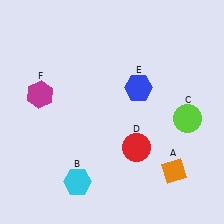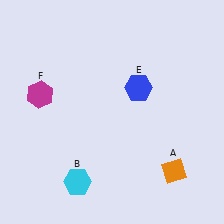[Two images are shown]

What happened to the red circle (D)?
The red circle (D) was removed in Image 2. It was in the bottom-right area of Image 1.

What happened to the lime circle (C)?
The lime circle (C) was removed in Image 2. It was in the bottom-right area of Image 1.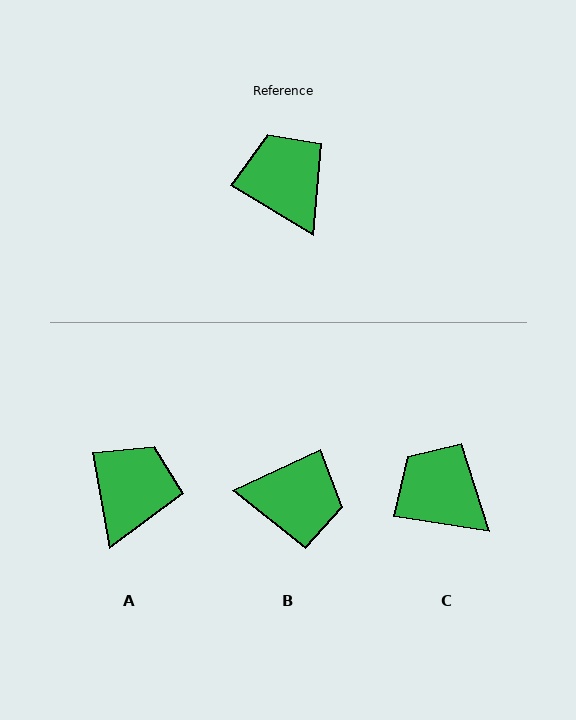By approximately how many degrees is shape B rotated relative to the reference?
Approximately 123 degrees clockwise.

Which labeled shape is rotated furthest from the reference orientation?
B, about 123 degrees away.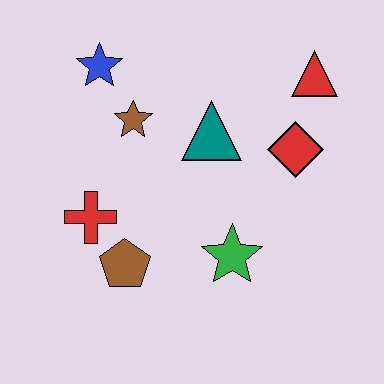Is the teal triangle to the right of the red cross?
Yes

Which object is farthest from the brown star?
The red triangle is farthest from the brown star.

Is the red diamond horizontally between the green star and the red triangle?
Yes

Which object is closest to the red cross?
The brown pentagon is closest to the red cross.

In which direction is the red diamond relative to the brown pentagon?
The red diamond is to the right of the brown pentagon.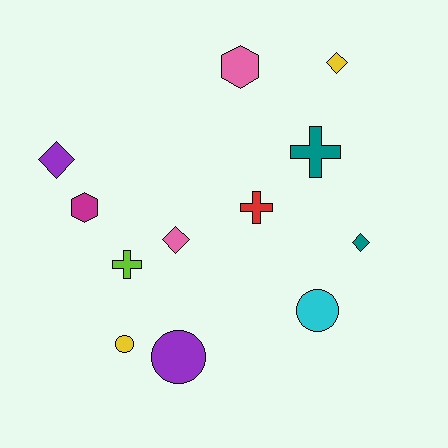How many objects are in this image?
There are 12 objects.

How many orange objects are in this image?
There are no orange objects.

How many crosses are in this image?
There are 3 crosses.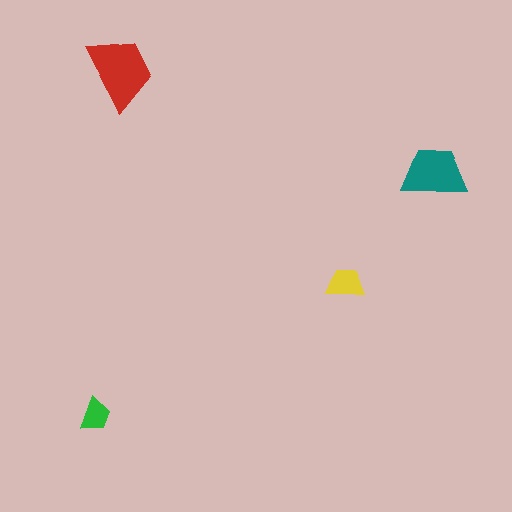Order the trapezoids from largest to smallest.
the red one, the teal one, the yellow one, the green one.